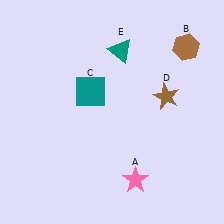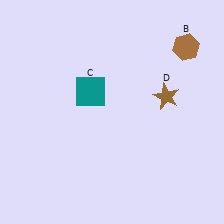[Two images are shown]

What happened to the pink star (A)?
The pink star (A) was removed in Image 2. It was in the bottom-right area of Image 1.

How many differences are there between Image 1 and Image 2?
There are 2 differences between the two images.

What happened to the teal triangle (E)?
The teal triangle (E) was removed in Image 2. It was in the top-right area of Image 1.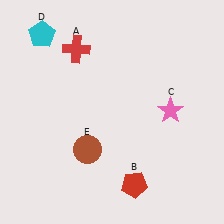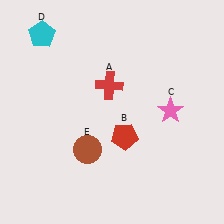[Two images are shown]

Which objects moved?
The objects that moved are: the red cross (A), the red pentagon (B).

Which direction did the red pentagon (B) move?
The red pentagon (B) moved up.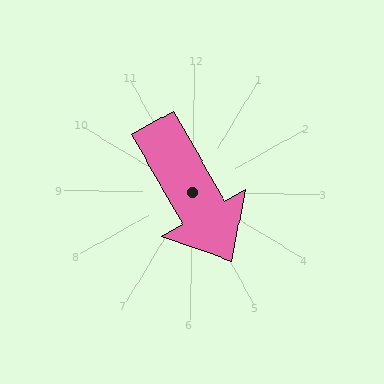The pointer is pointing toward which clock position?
Roughly 5 o'clock.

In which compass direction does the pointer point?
Southeast.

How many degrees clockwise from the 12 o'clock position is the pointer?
Approximately 149 degrees.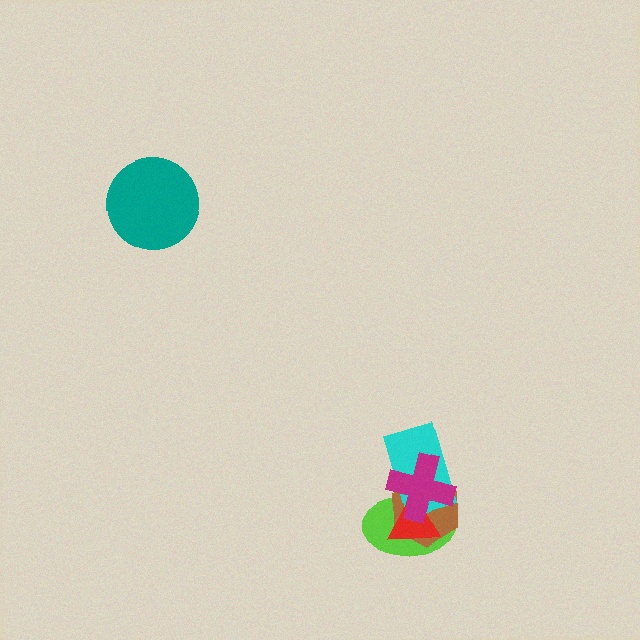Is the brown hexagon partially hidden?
Yes, it is partially covered by another shape.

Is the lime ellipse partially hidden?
Yes, it is partially covered by another shape.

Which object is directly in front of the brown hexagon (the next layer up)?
The cyan rectangle is directly in front of the brown hexagon.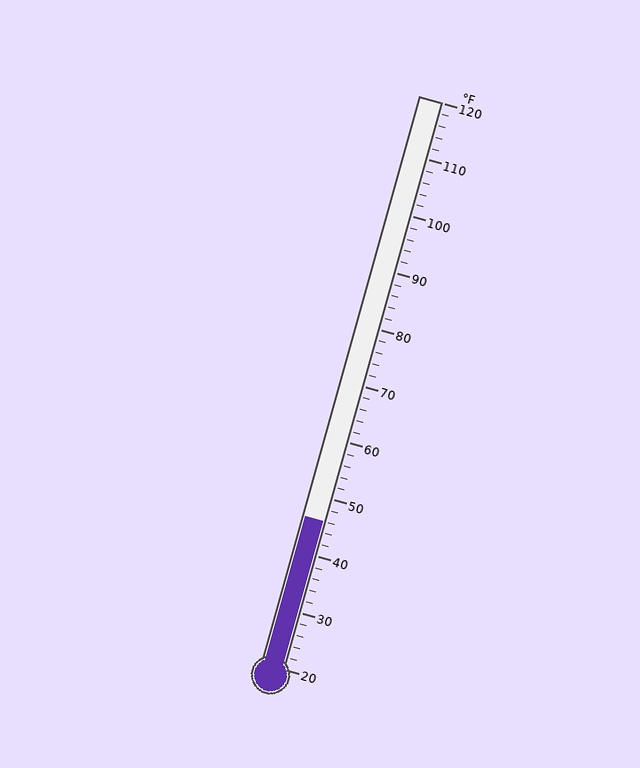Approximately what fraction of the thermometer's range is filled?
The thermometer is filled to approximately 25% of its range.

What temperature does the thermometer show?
The thermometer shows approximately 46°F.